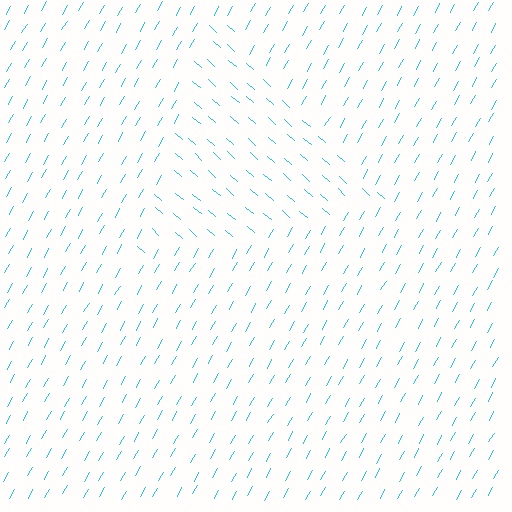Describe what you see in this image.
The image is filled with small cyan line segments. A triangle region in the image has lines oriented differently from the surrounding lines, creating a visible texture boundary.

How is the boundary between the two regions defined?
The boundary is defined purely by a change in line orientation (approximately 78 degrees difference). All lines are the same color and thickness.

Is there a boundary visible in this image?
Yes, there is a texture boundary formed by a change in line orientation.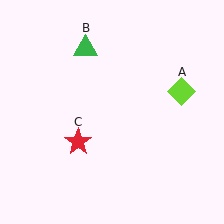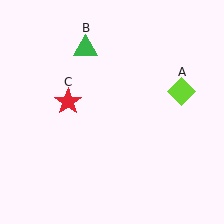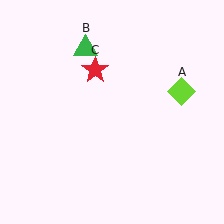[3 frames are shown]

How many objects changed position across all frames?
1 object changed position: red star (object C).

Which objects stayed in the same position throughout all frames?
Lime diamond (object A) and green triangle (object B) remained stationary.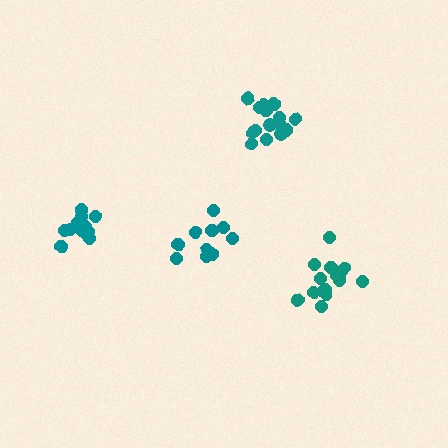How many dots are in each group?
Group 1: 16 dots, Group 2: 15 dots, Group 3: 10 dots, Group 4: 14 dots (55 total).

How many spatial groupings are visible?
There are 4 spatial groupings.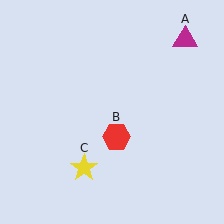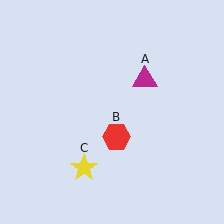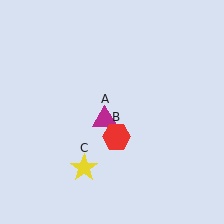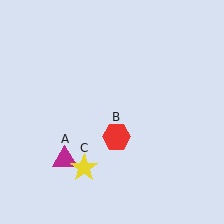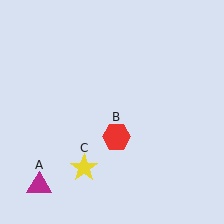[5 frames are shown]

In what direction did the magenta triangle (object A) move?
The magenta triangle (object A) moved down and to the left.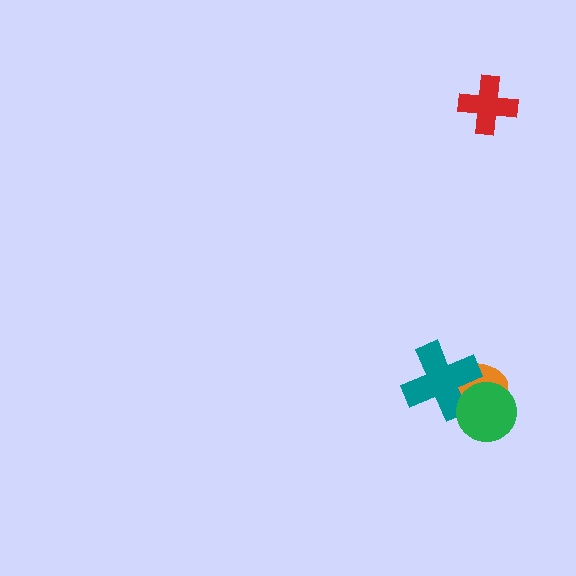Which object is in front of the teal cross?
The green circle is in front of the teal cross.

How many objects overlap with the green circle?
2 objects overlap with the green circle.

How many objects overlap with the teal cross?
2 objects overlap with the teal cross.